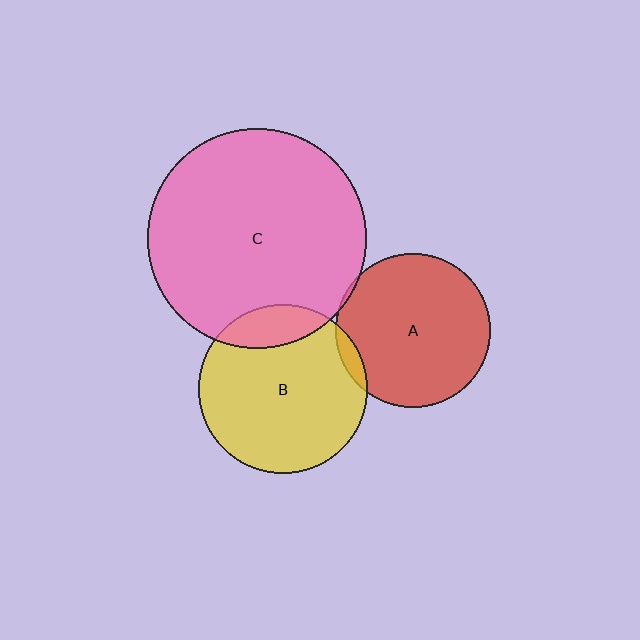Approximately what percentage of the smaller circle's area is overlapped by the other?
Approximately 15%.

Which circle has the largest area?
Circle C (pink).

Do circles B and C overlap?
Yes.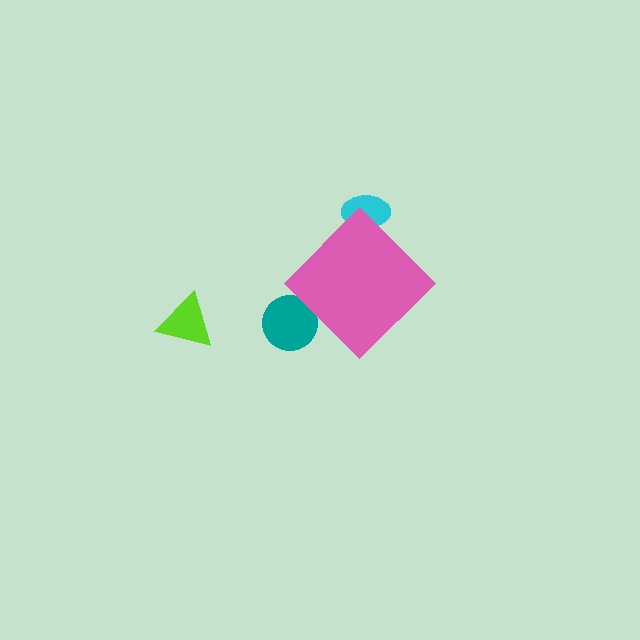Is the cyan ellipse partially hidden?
Yes, the cyan ellipse is partially hidden behind the pink diamond.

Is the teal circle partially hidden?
Yes, the teal circle is partially hidden behind the pink diamond.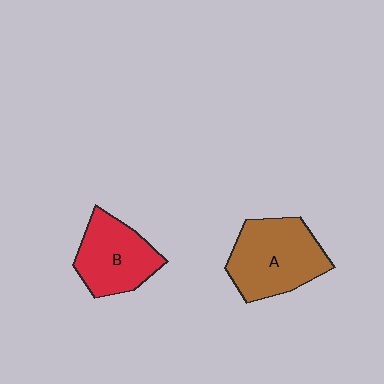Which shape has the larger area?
Shape A (brown).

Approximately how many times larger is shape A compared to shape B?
Approximately 1.3 times.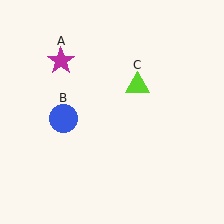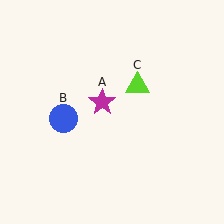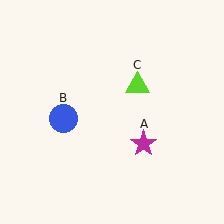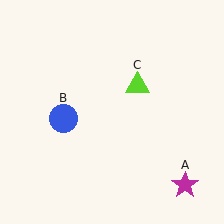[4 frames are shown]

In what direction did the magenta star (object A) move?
The magenta star (object A) moved down and to the right.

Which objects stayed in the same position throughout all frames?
Blue circle (object B) and lime triangle (object C) remained stationary.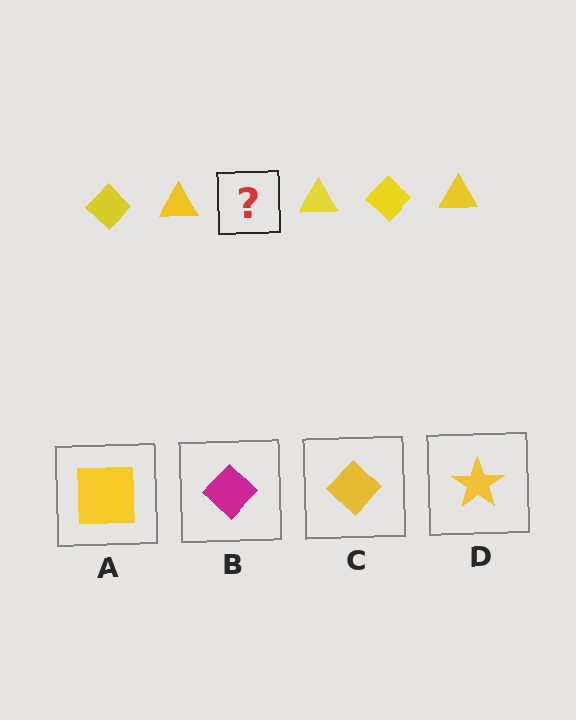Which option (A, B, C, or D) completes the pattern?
C.